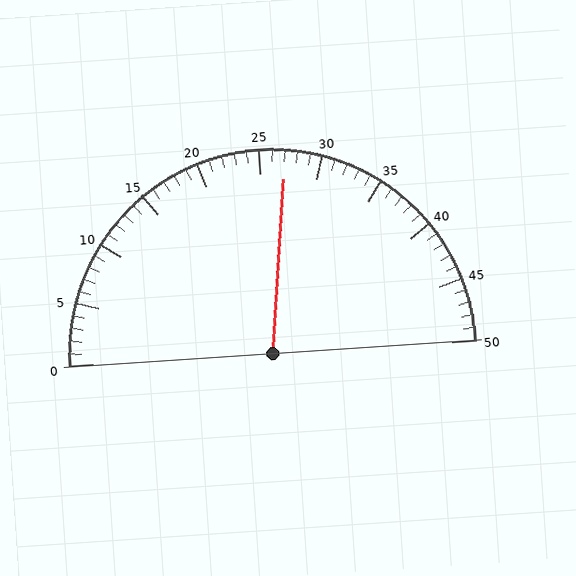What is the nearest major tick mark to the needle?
The nearest major tick mark is 25.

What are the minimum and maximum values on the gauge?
The gauge ranges from 0 to 50.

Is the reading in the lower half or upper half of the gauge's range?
The reading is in the upper half of the range (0 to 50).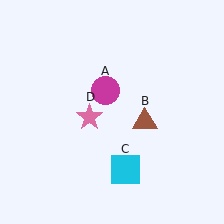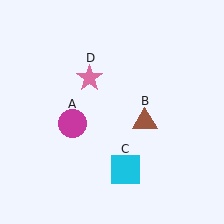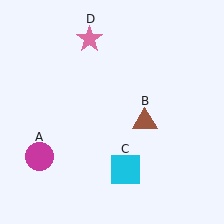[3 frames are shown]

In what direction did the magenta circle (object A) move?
The magenta circle (object A) moved down and to the left.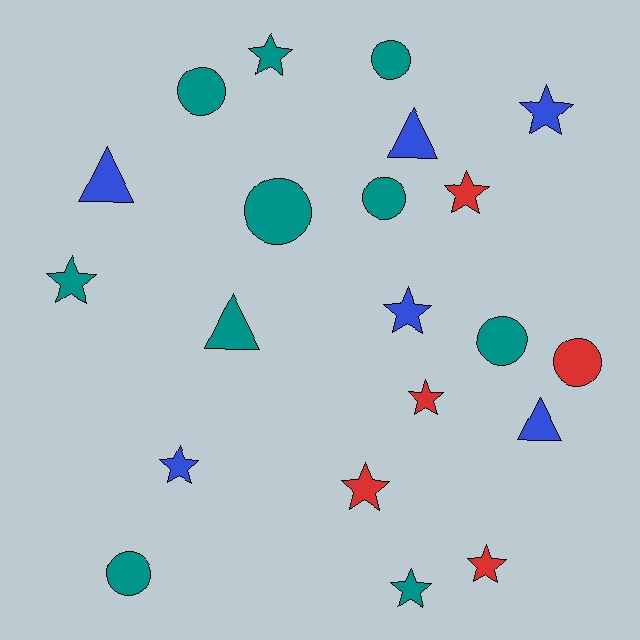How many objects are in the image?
There are 21 objects.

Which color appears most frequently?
Teal, with 10 objects.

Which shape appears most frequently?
Star, with 10 objects.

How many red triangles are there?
There are no red triangles.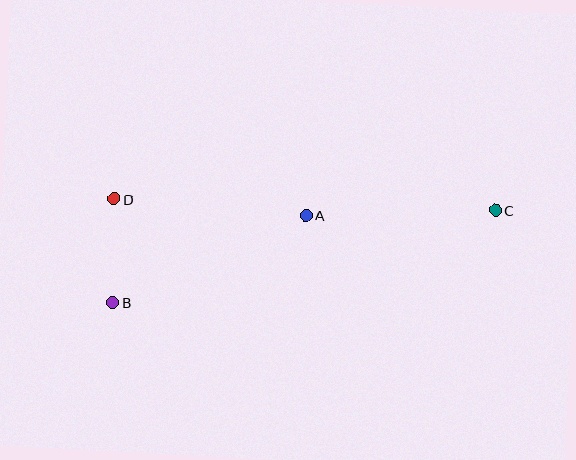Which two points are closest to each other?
Points B and D are closest to each other.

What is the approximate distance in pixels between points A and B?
The distance between A and B is approximately 212 pixels.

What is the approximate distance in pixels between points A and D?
The distance between A and D is approximately 193 pixels.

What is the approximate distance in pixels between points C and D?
The distance between C and D is approximately 382 pixels.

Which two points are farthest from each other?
Points B and C are farthest from each other.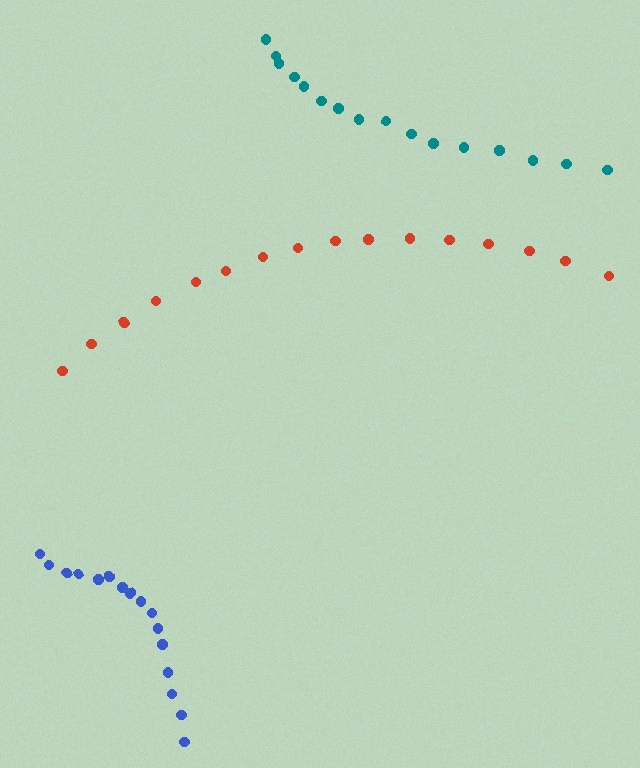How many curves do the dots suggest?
There are 3 distinct paths.